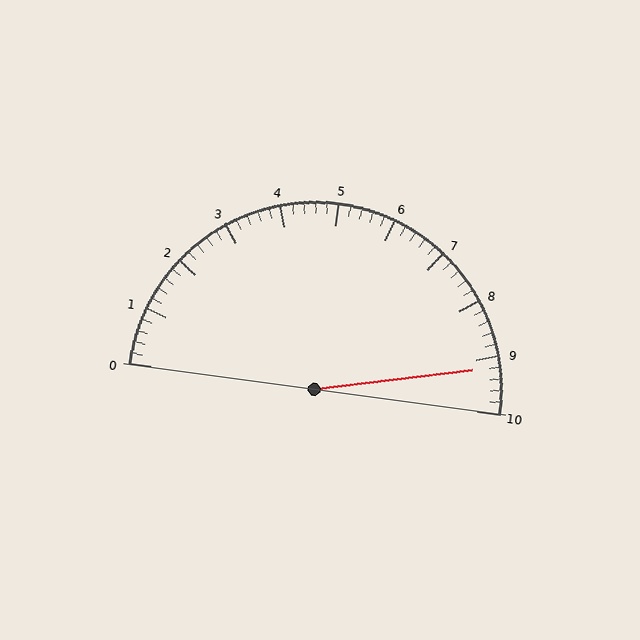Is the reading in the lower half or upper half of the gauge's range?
The reading is in the upper half of the range (0 to 10).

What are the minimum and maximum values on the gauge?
The gauge ranges from 0 to 10.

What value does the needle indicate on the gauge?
The needle indicates approximately 9.2.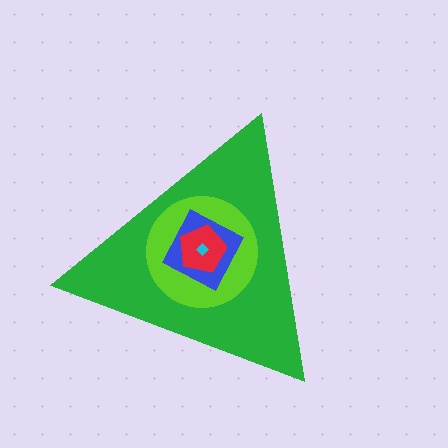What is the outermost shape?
The green triangle.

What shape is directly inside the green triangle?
The lime circle.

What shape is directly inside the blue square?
The red pentagon.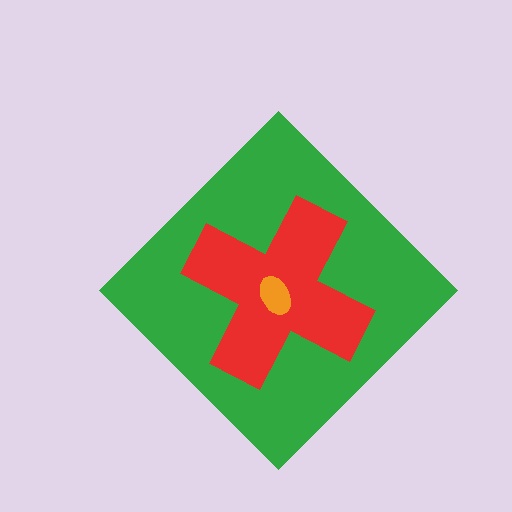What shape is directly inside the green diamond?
The red cross.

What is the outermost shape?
The green diamond.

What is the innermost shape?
The orange ellipse.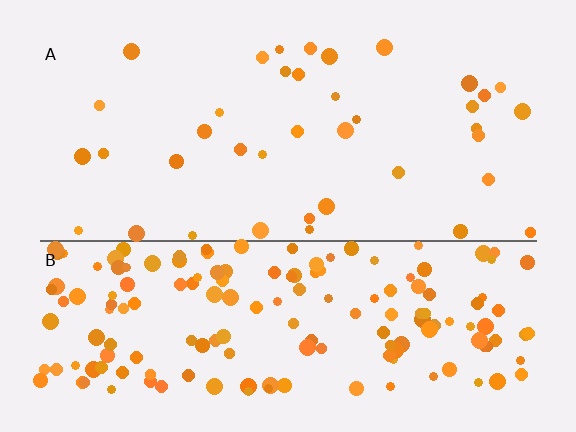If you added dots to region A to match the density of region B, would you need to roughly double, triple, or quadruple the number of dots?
Approximately quadruple.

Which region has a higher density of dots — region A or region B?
B (the bottom).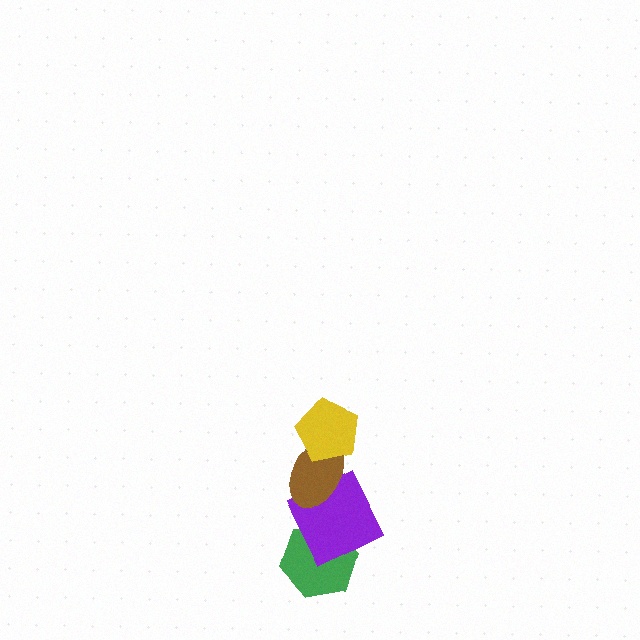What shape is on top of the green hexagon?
The purple square is on top of the green hexagon.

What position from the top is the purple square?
The purple square is 3rd from the top.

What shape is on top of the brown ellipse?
The yellow pentagon is on top of the brown ellipse.